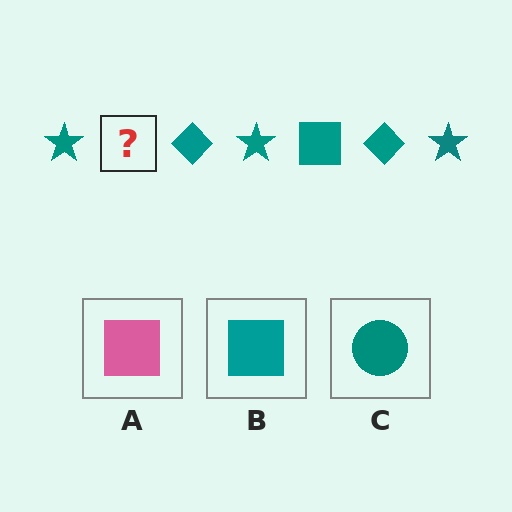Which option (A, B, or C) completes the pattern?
B.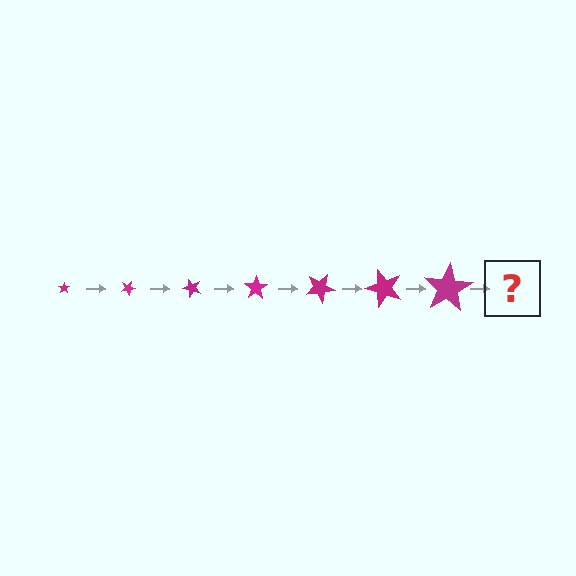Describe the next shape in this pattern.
It should be a star, larger than the previous one and rotated 175 degrees from the start.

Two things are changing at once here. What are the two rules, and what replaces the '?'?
The two rules are that the star grows larger each step and it rotates 25 degrees each step. The '?' should be a star, larger than the previous one and rotated 175 degrees from the start.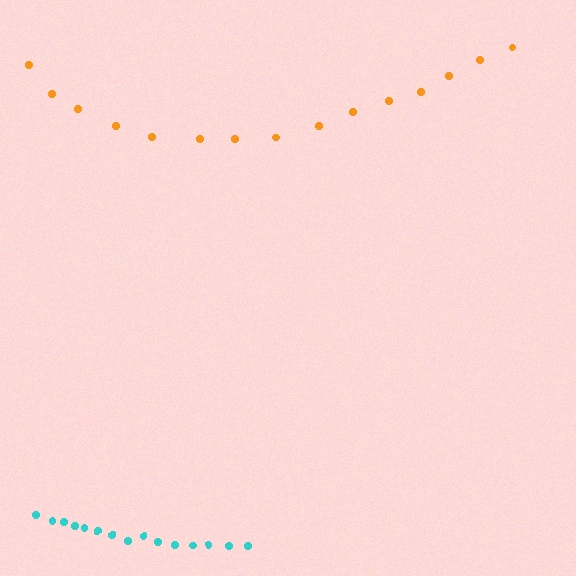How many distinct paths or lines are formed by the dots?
There are 2 distinct paths.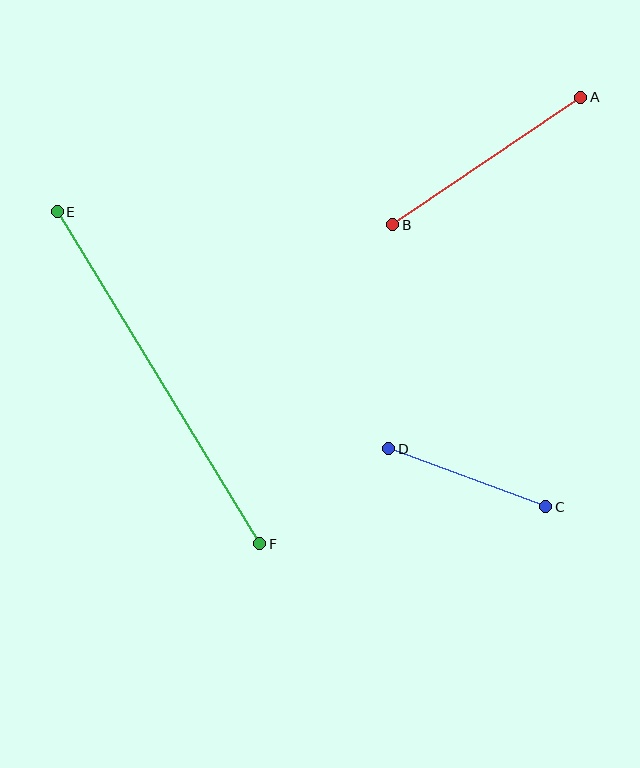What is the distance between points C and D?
The distance is approximately 167 pixels.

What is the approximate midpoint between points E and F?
The midpoint is at approximately (159, 378) pixels.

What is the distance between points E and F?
The distance is approximately 389 pixels.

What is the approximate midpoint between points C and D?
The midpoint is at approximately (467, 478) pixels.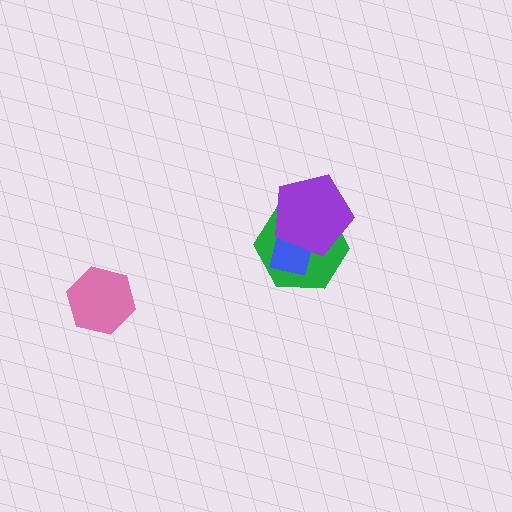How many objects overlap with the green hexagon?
2 objects overlap with the green hexagon.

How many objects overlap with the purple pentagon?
2 objects overlap with the purple pentagon.